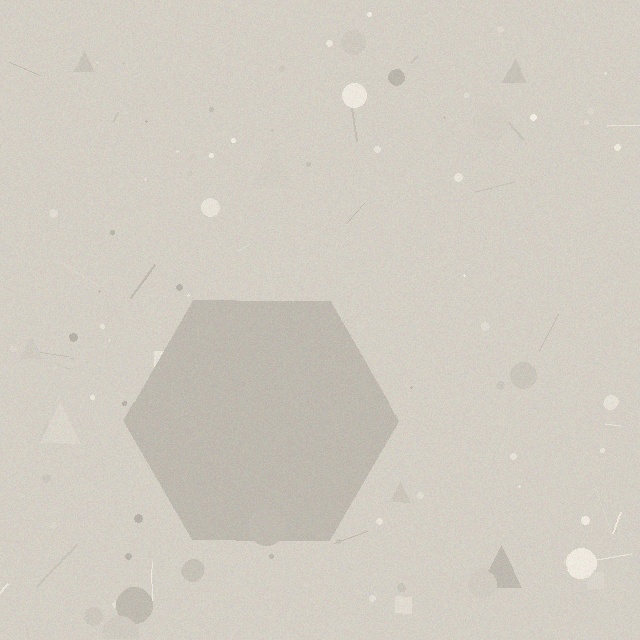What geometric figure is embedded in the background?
A hexagon is embedded in the background.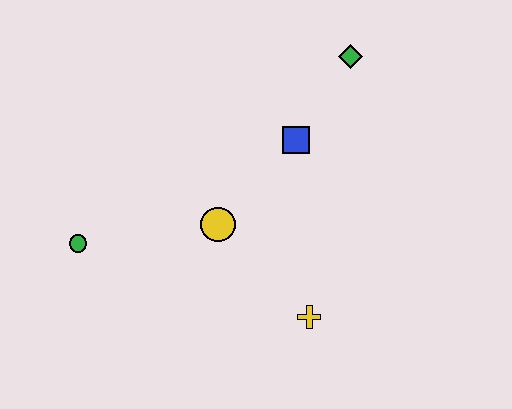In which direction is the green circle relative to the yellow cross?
The green circle is to the left of the yellow cross.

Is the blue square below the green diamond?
Yes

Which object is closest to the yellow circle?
The blue square is closest to the yellow circle.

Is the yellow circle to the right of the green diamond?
No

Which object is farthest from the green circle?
The green diamond is farthest from the green circle.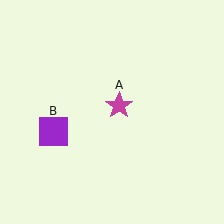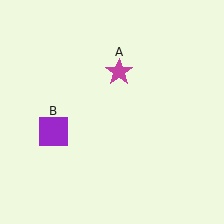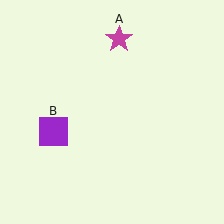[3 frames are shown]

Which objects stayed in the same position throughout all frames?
Purple square (object B) remained stationary.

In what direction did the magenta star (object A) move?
The magenta star (object A) moved up.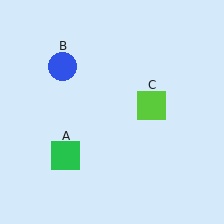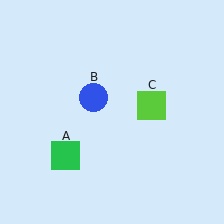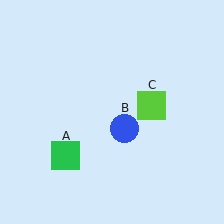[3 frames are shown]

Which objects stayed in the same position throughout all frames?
Green square (object A) and lime square (object C) remained stationary.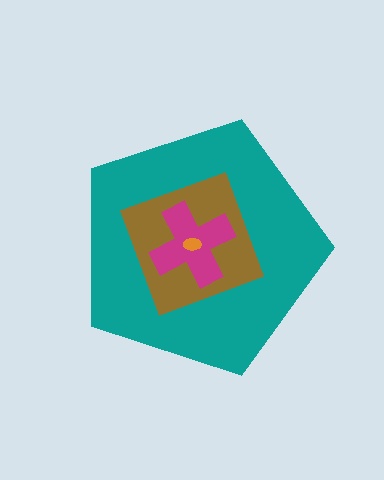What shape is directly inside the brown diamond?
The magenta cross.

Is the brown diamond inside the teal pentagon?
Yes.